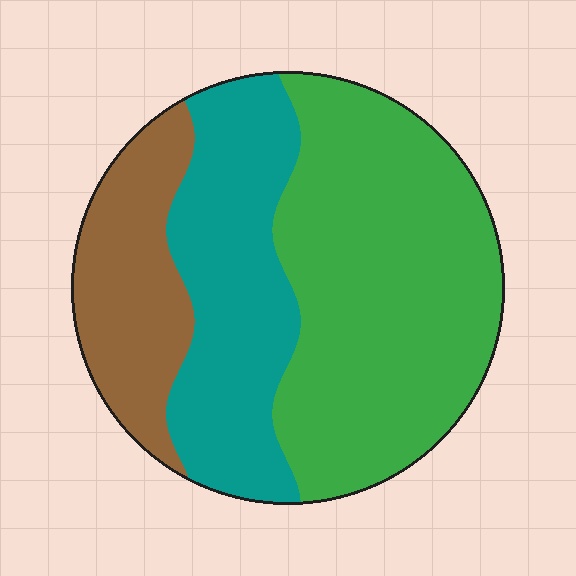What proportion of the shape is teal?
Teal covers roughly 30% of the shape.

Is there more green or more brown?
Green.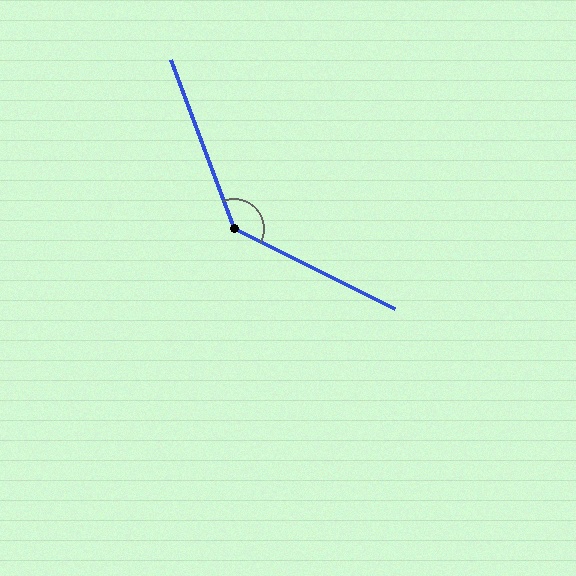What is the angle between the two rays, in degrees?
Approximately 137 degrees.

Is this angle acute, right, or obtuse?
It is obtuse.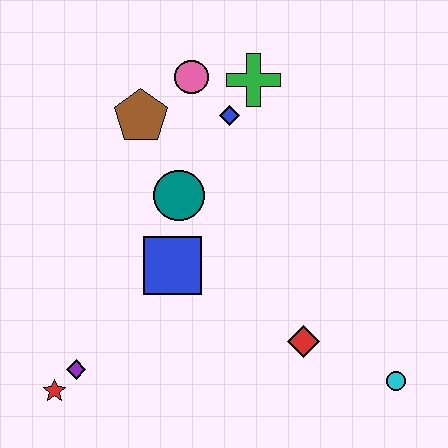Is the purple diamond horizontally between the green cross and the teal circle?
No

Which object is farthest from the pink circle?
The cyan circle is farthest from the pink circle.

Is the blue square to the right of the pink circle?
No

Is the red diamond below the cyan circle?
No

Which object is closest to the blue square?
The teal circle is closest to the blue square.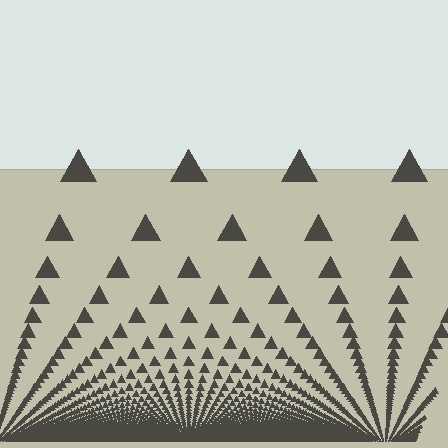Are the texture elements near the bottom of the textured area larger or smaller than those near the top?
Smaller. The gradient is inverted — elements near the bottom are smaller and denser.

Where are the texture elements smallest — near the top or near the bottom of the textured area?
Near the bottom.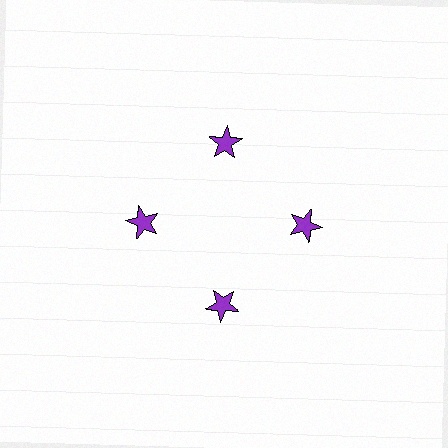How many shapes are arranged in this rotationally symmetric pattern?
There are 4 shapes, arranged in 4 groups of 1.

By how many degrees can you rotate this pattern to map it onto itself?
The pattern maps onto itself every 90 degrees of rotation.